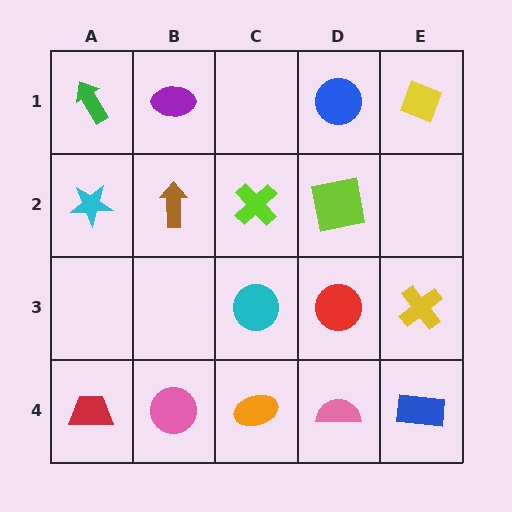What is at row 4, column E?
A blue rectangle.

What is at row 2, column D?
A lime square.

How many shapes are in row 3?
3 shapes.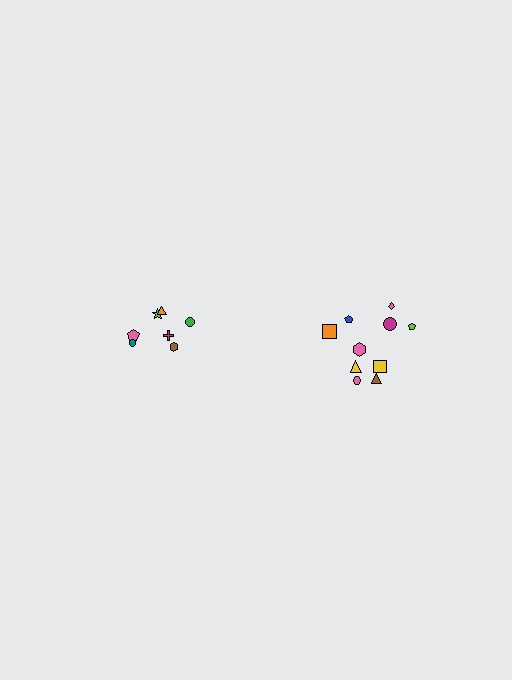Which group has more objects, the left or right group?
The right group.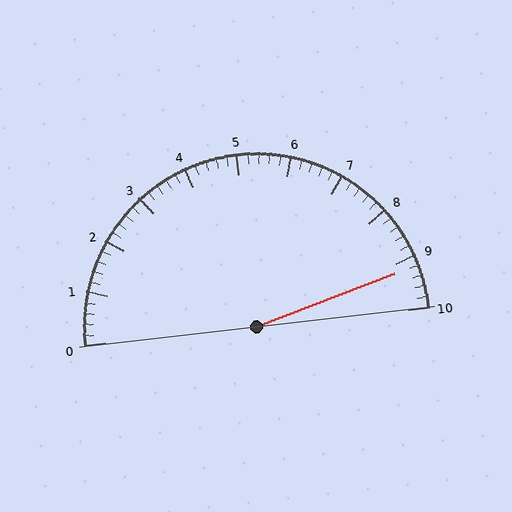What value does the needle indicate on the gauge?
The needle indicates approximately 9.2.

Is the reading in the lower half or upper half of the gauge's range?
The reading is in the upper half of the range (0 to 10).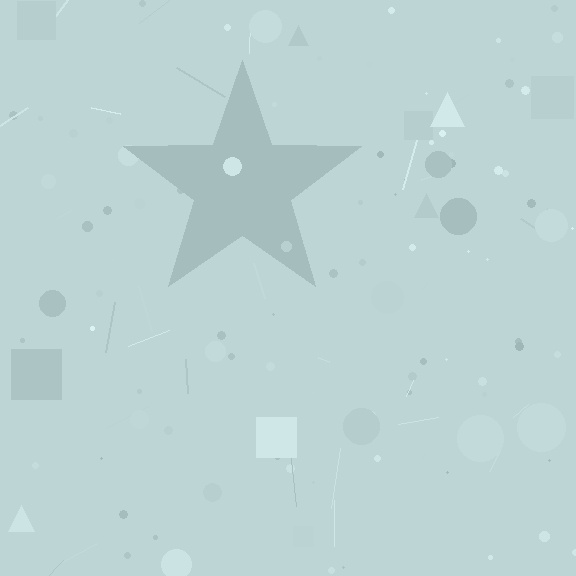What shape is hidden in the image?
A star is hidden in the image.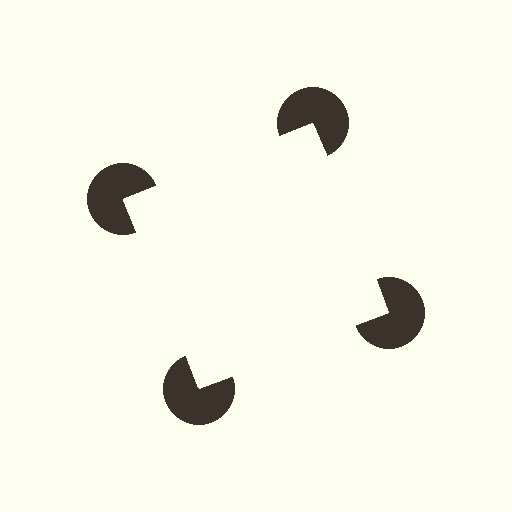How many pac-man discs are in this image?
There are 4 — one at each vertex of the illusory square.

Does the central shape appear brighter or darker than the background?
It typically appears slightly brighter than the background, even though no actual brightness change is drawn.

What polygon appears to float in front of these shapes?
An illusory square — its edges are inferred from the aligned wedge cuts in the pac-man discs, not physically drawn.